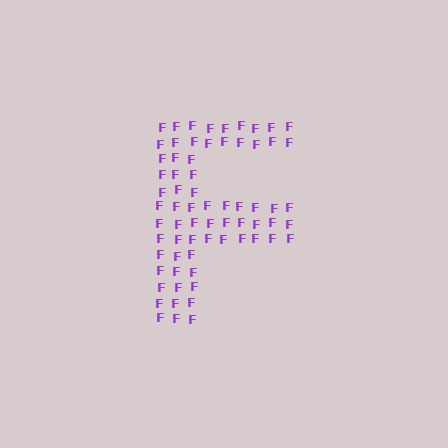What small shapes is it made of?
It is made of small letter F's.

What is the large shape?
The large shape is the letter F.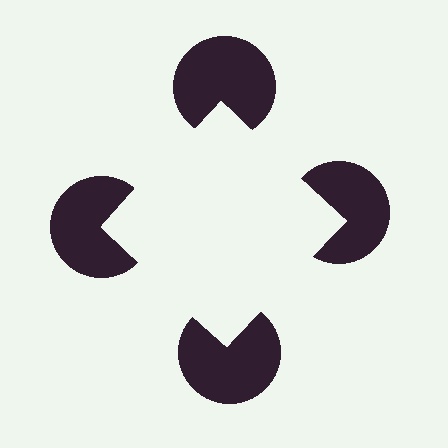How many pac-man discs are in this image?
There are 4 — one at each vertex of the illusory square.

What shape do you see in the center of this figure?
An illusory square — its edges are inferred from the aligned wedge cuts in the pac-man discs, not physically drawn.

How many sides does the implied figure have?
4 sides.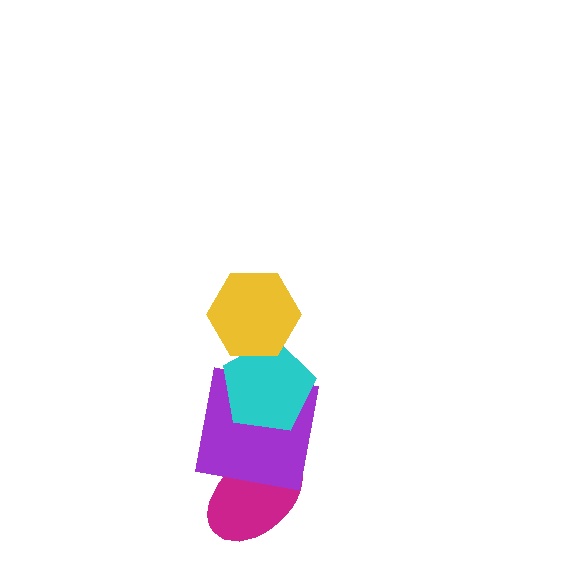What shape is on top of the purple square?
The cyan pentagon is on top of the purple square.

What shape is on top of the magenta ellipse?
The purple square is on top of the magenta ellipse.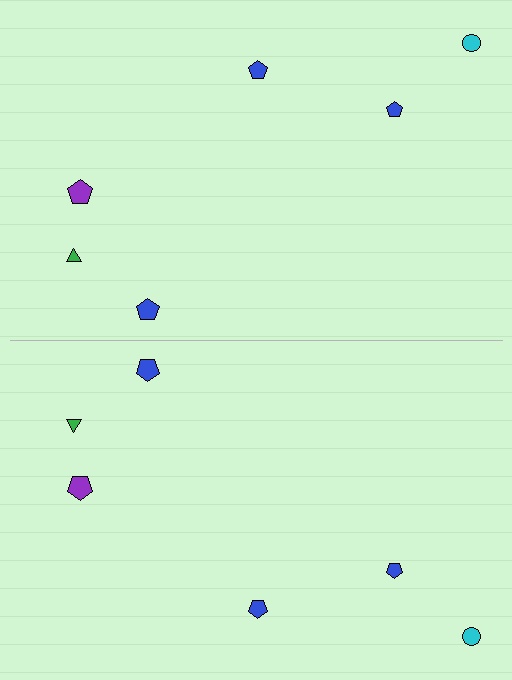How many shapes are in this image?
There are 12 shapes in this image.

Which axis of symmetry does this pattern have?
The pattern has a horizontal axis of symmetry running through the center of the image.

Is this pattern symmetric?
Yes, this pattern has bilateral (reflection) symmetry.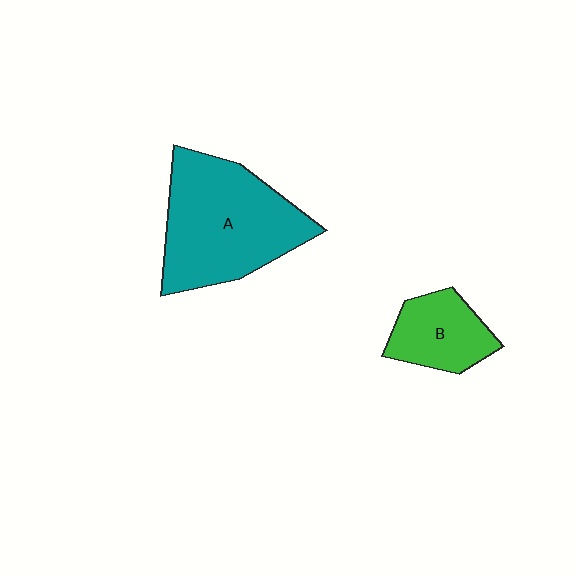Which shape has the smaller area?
Shape B (green).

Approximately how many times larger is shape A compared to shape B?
Approximately 2.2 times.